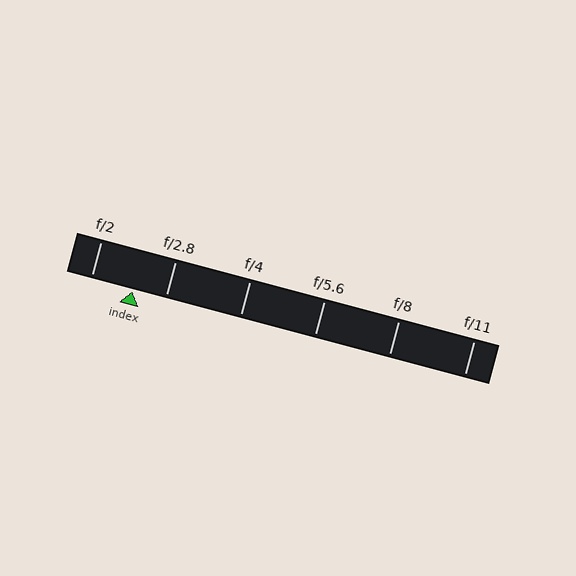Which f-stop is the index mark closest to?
The index mark is closest to f/2.8.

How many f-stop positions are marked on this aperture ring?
There are 6 f-stop positions marked.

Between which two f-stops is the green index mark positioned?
The index mark is between f/2 and f/2.8.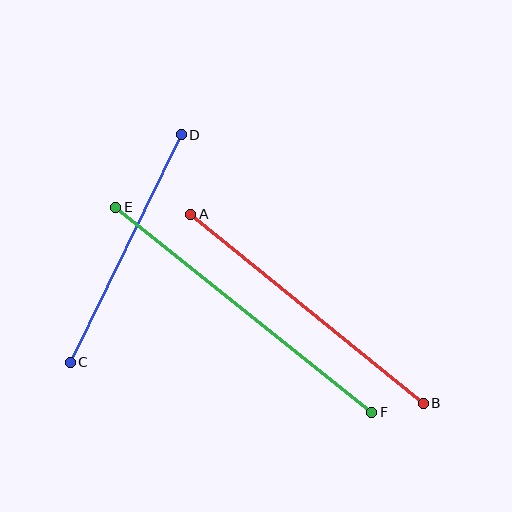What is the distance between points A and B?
The distance is approximately 299 pixels.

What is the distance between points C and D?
The distance is approximately 253 pixels.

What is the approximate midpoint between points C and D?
The midpoint is at approximately (126, 249) pixels.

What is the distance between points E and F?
The distance is approximately 328 pixels.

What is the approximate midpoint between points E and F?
The midpoint is at approximately (244, 310) pixels.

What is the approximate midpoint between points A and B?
The midpoint is at approximately (307, 309) pixels.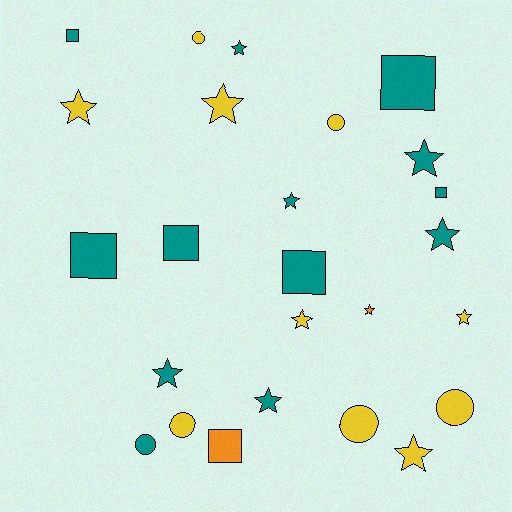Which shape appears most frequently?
Star, with 12 objects.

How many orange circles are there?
There are no orange circles.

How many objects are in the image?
There are 25 objects.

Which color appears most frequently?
Teal, with 13 objects.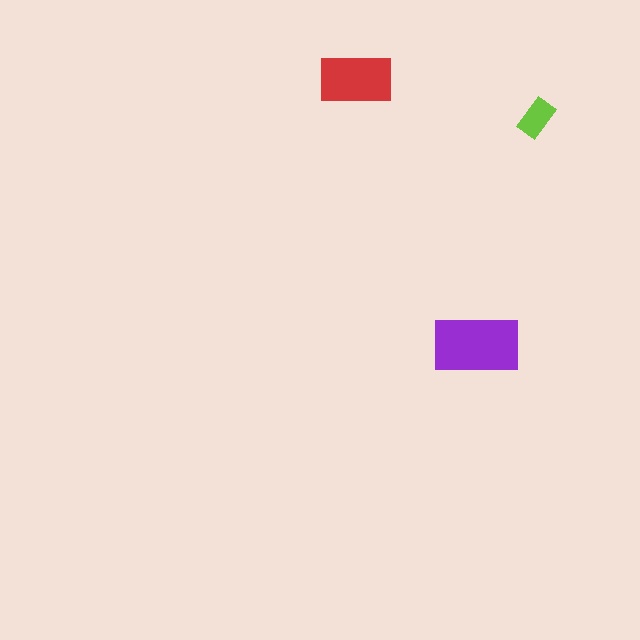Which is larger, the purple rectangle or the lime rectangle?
The purple one.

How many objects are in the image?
There are 3 objects in the image.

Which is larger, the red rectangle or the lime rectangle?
The red one.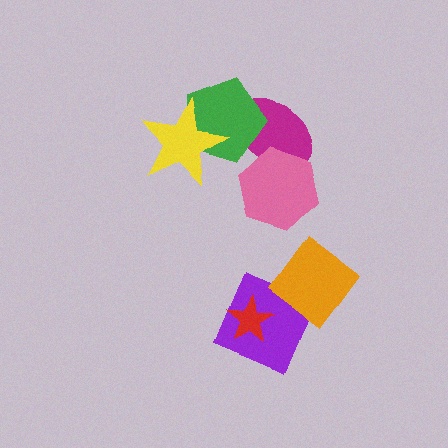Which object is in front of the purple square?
The red star is in front of the purple square.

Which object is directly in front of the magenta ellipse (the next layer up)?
The green pentagon is directly in front of the magenta ellipse.